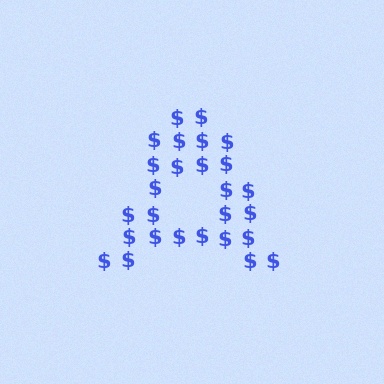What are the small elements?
The small elements are dollar signs.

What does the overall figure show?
The overall figure shows the letter A.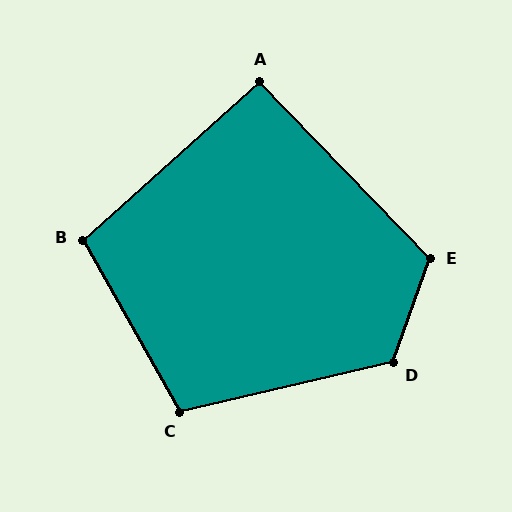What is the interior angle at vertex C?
Approximately 106 degrees (obtuse).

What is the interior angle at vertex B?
Approximately 102 degrees (obtuse).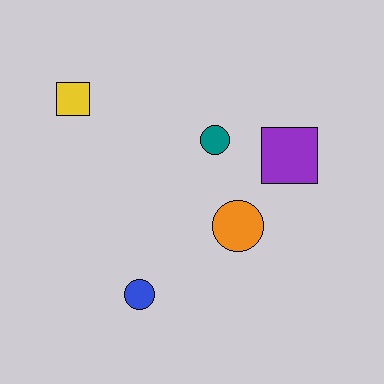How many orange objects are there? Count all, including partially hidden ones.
There is 1 orange object.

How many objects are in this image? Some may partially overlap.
There are 5 objects.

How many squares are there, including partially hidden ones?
There are 2 squares.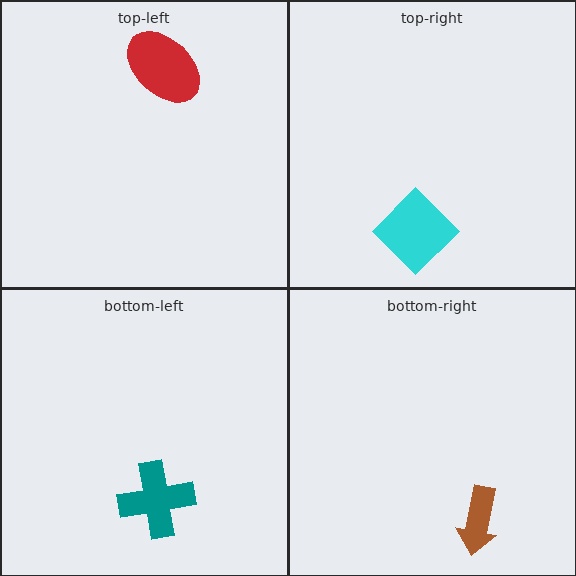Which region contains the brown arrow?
The bottom-right region.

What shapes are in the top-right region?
The cyan diamond.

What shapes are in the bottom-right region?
The brown arrow.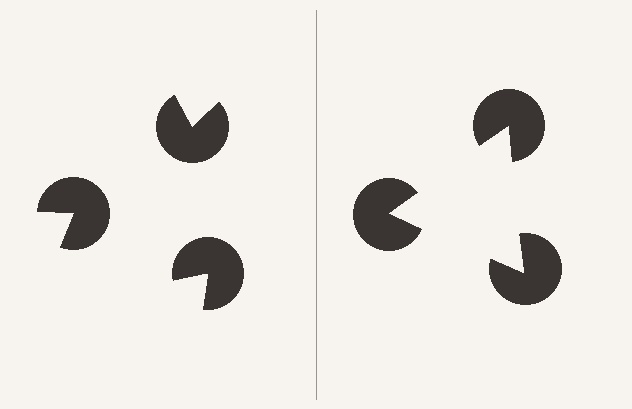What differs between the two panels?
The pac-man discs are positioned identically on both sides; only the wedge orientations differ. On the right they align to a triangle; on the left they are misaligned.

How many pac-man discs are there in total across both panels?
6 — 3 on each side.